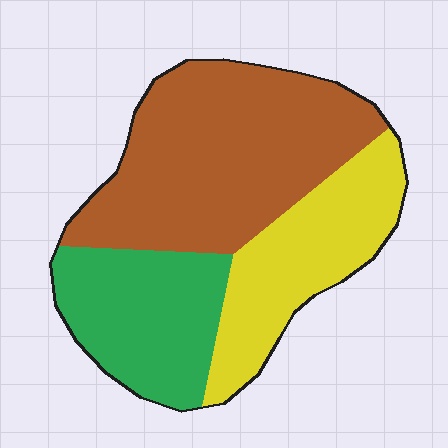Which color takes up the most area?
Brown, at roughly 45%.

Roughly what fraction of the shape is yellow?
Yellow covers roughly 25% of the shape.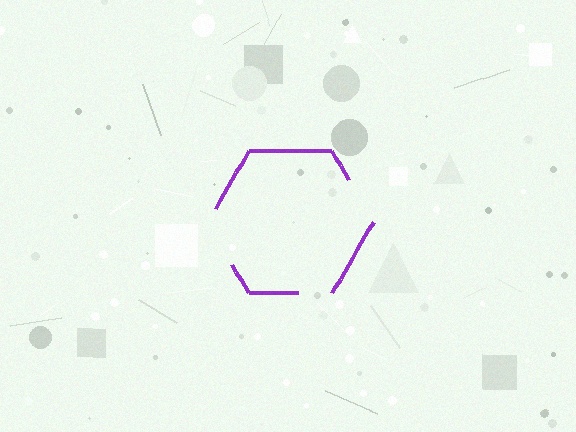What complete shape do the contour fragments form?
The contour fragments form a hexagon.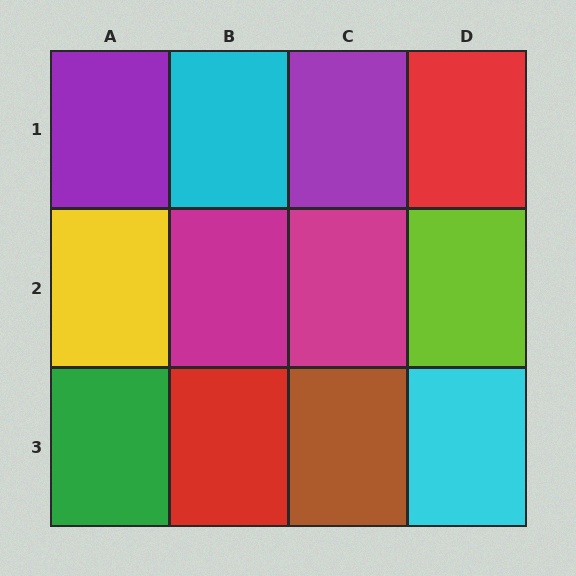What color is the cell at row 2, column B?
Magenta.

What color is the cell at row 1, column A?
Purple.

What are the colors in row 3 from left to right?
Green, red, brown, cyan.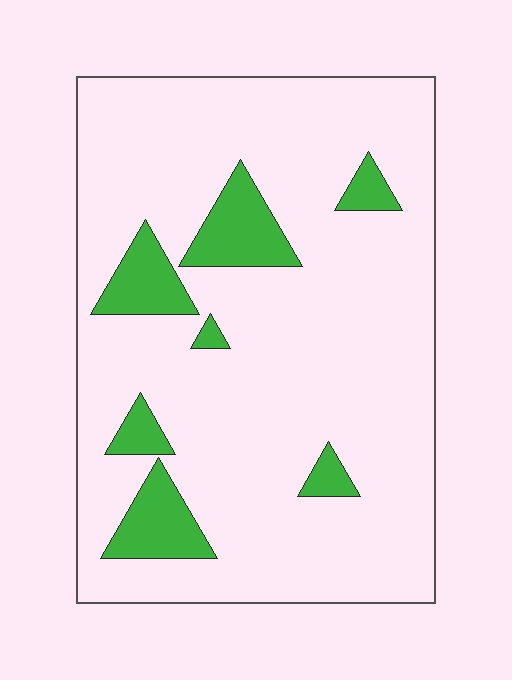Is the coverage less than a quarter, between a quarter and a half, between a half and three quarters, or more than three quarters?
Less than a quarter.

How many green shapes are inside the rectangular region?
7.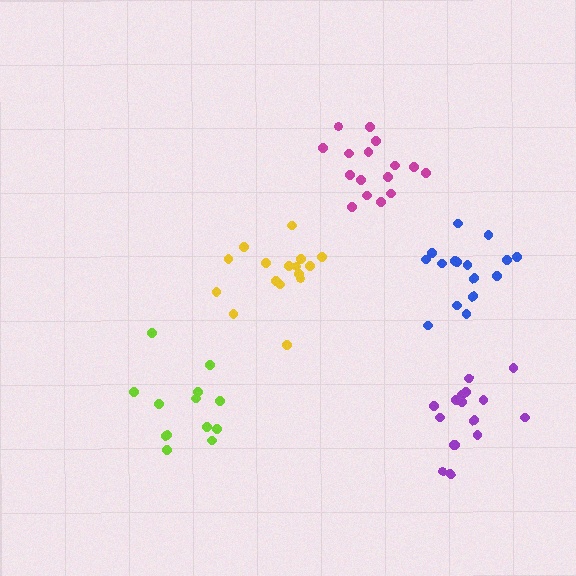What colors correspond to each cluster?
The clusters are colored: magenta, lime, purple, blue, yellow.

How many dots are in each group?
Group 1: 16 dots, Group 2: 13 dots, Group 3: 16 dots, Group 4: 16 dots, Group 5: 16 dots (77 total).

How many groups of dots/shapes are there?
There are 5 groups.